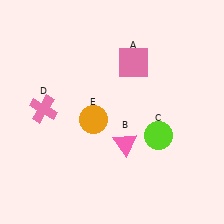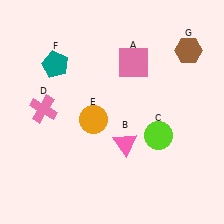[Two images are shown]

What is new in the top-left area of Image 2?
A teal pentagon (F) was added in the top-left area of Image 2.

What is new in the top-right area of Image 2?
A brown hexagon (G) was added in the top-right area of Image 2.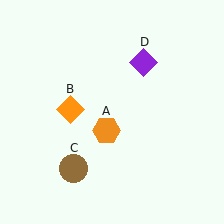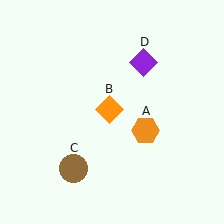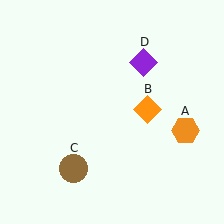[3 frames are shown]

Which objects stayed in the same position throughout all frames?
Brown circle (object C) and purple diamond (object D) remained stationary.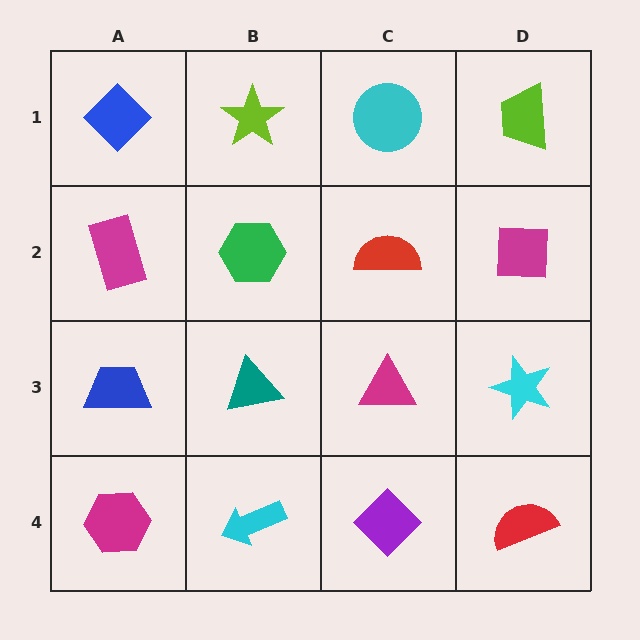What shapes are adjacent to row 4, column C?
A magenta triangle (row 3, column C), a cyan arrow (row 4, column B), a red semicircle (row 4, column D).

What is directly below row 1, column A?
A magenta rectangle.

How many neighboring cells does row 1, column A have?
2.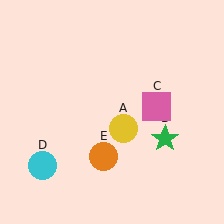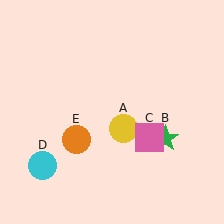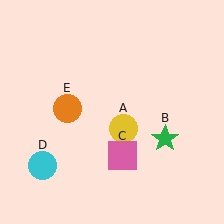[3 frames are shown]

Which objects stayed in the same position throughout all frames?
Yellow circle (object A) and green star (object B) and cyan circle (object D) remained stationary.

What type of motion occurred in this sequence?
The pink square (object C), orange circle (object E) rotated clockwise around the center of the scene.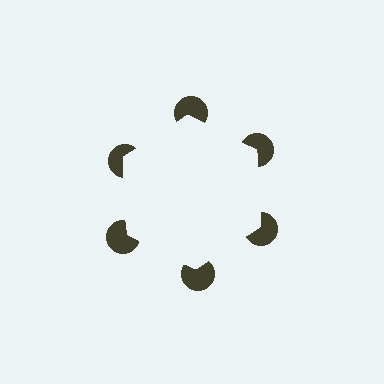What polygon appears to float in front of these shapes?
An illusory hexagon — its edges are inferred from the aligned wedge cuts in the pac-man discs, not physically drawn.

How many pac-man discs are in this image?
There are 6 — one at each vertex of the illusory hexagon.